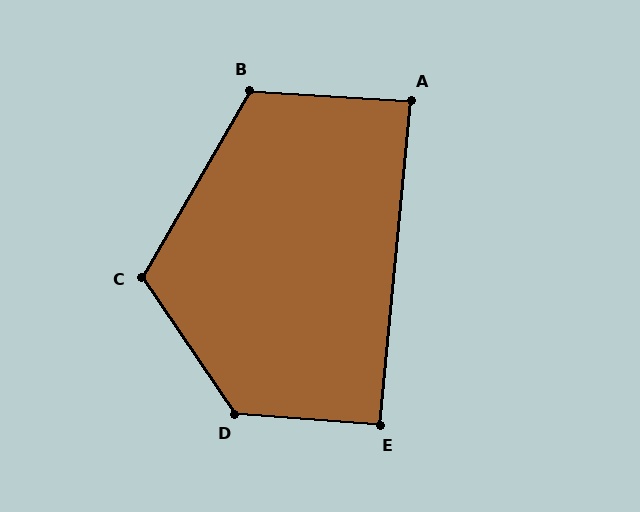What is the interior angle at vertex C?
Approximately 116 degrees (obtuse).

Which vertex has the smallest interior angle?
A, at approximately 88 degrees.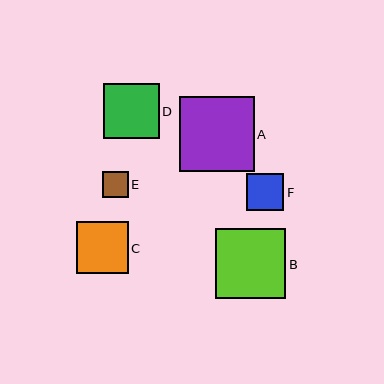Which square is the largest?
Square A is the largest with a size of approximately 75 pixels.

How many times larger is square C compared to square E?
Square C is approximately 2.0 times the size of square E.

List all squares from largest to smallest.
From largest to smallest: A, B, D, C, F, E.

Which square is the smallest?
Square E is the smallest with a size of approximately 26 pixels.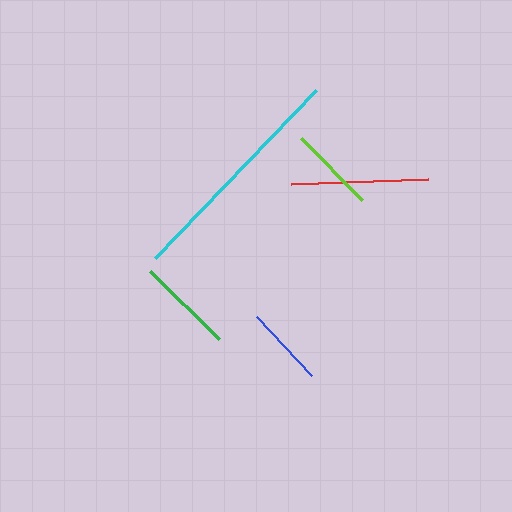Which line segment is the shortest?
The blue line is the shortest at approximately 80 pixels.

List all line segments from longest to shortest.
From longest to shortest: cyan, red, green, lime, blue.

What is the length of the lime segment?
The lime segment is approximately 87 pixels long.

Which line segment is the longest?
The cyan line is the longest at approximately 232 pixels.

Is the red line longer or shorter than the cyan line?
The cyan line is longer than the red line.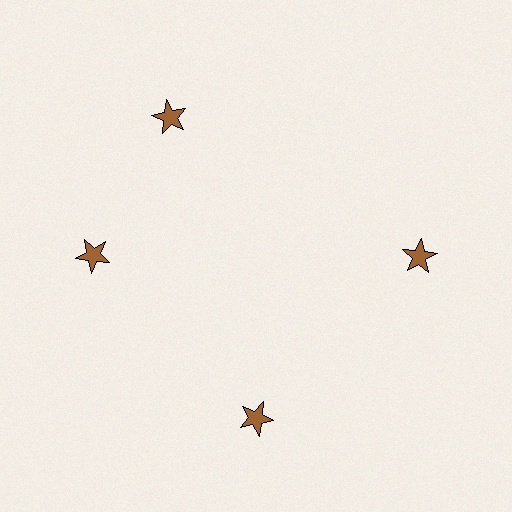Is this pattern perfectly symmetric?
No. The 4 brown stars are arranged in a ring, but one element near the 12 o'clock position is rotated out of alignment along the ring, breaking the 4-fold rotational symmetry.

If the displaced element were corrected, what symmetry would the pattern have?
It would have 4-fold rotational symmetry — the pattern would map onto itself every 90 degrees.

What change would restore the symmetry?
The symmetry would be restored by rotating it back into even spacing with its neighbors so that all 4 stars sit at equal angles and equal distance from the center.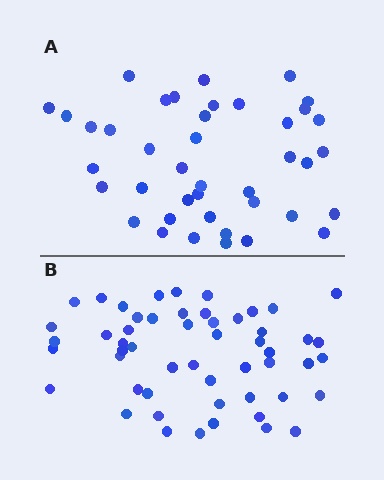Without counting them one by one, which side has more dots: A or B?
Region B (the bottom region) has more dots.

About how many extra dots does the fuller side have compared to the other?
Region B has roughly 12 or so more dots than region A.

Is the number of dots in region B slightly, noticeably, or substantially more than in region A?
Region B has noticeably more, but not dramatically so. The ratio is roughly 1.3 to 1.